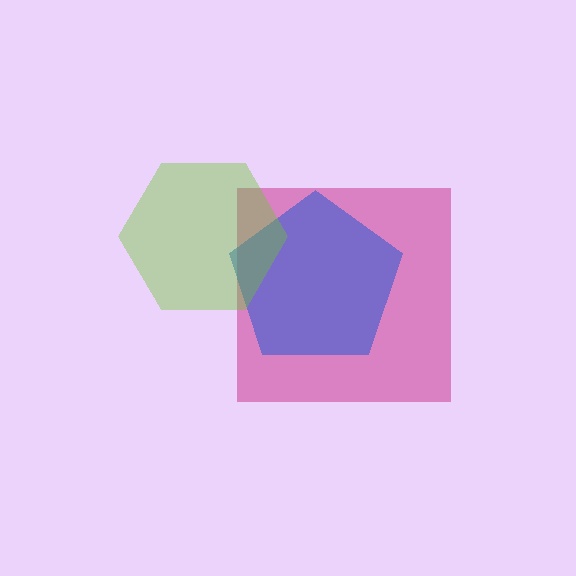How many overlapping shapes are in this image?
There are 3 overlapping shapes in the image.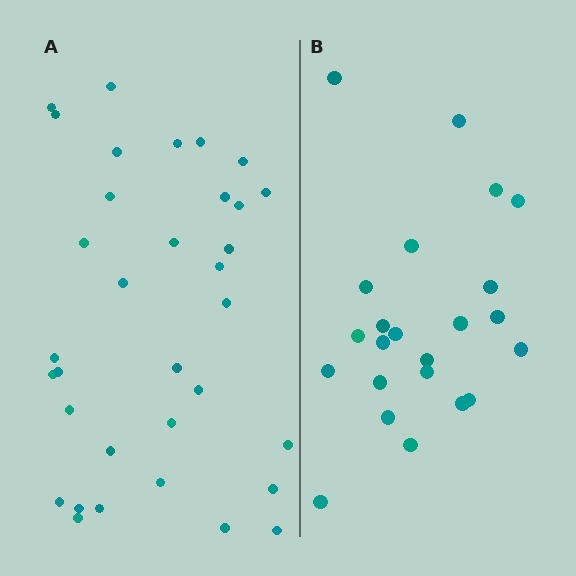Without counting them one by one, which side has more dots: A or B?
Region A (the left region) has more dots.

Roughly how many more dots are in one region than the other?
Region A has roughly 12 or so more dots than region B.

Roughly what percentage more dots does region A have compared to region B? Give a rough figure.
About 50% more.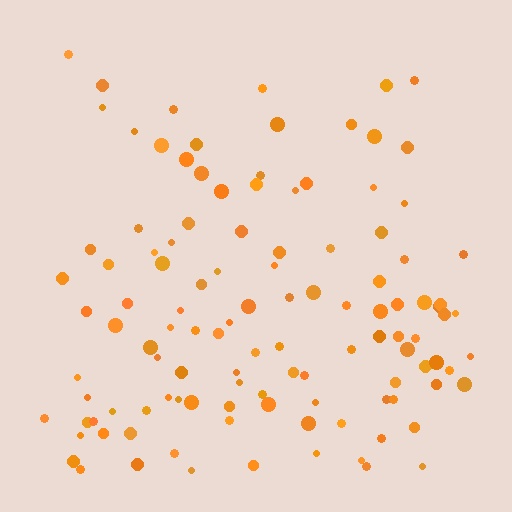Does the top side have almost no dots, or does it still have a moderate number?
Still a moderate number, just noticeably fewer than the bottom.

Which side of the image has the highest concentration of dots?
The bottom.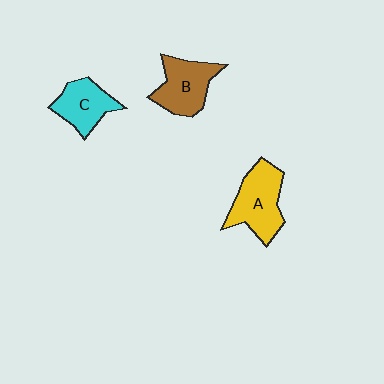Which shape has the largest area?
Shape A (yellow).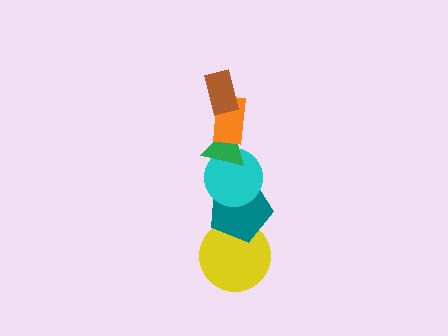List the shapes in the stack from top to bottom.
From top to bottom: the brown rectangle, the orange rectangle, the green triangle, the cyan circle, the teal pentagon, the yellow circle.